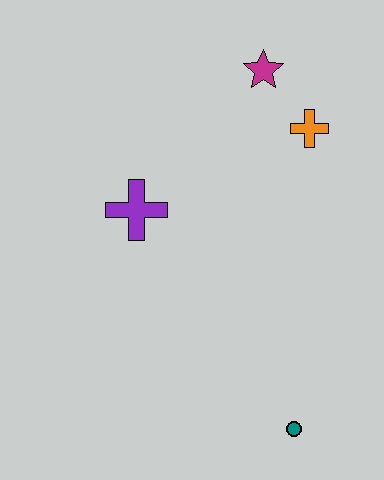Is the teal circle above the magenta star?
No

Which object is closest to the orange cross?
The magenta star is closest to the orange cross.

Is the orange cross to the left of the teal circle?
No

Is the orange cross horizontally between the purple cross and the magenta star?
No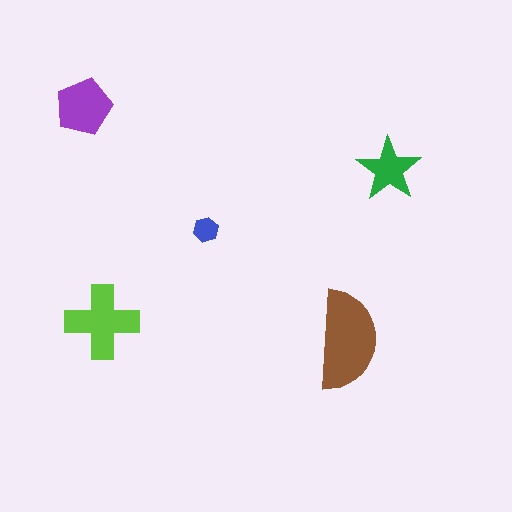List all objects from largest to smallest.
The brown semicircle, the lime cross, the purple pentagon, the green star, the blue hexagon.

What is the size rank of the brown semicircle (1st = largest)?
1st.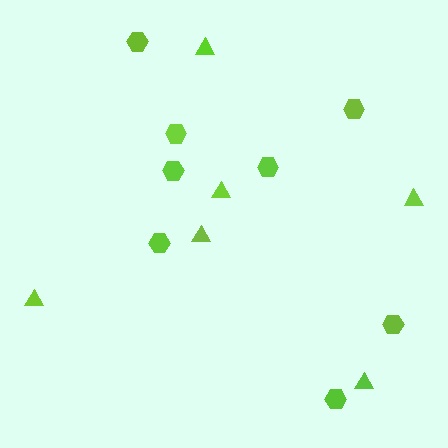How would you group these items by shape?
There are 2 groups: one group of triangles (6) and one group of hexagons (8).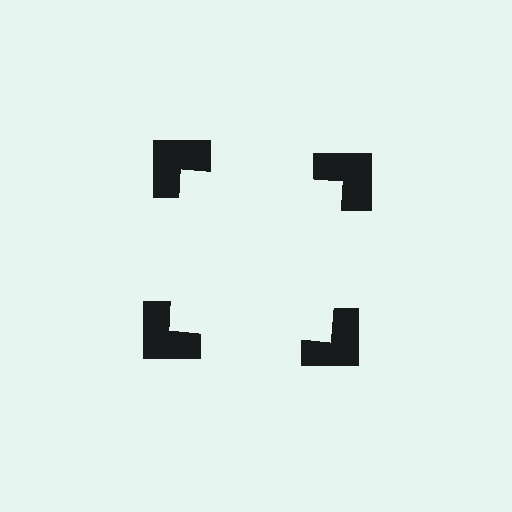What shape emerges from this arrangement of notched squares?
An illusory square — its edges are inferred from the aligned wedge cuts in the notched squares, not physically drawn.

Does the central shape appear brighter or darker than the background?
It typically appears slightly brighter than the background, even though no actual brightness change is drawn.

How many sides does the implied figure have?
4 sides.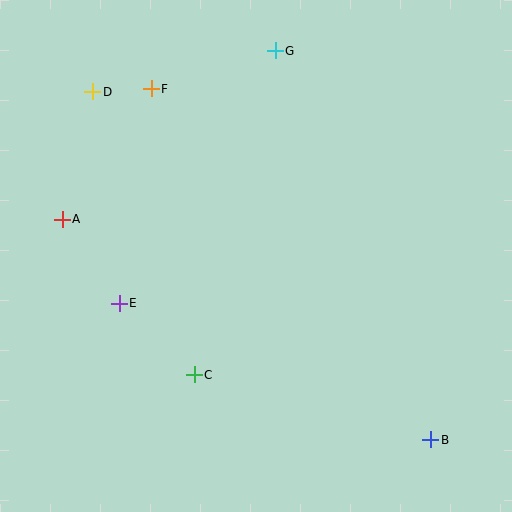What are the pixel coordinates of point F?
Point F is at (151, 89).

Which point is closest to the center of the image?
Point C at (194, 375) is closest to the center.